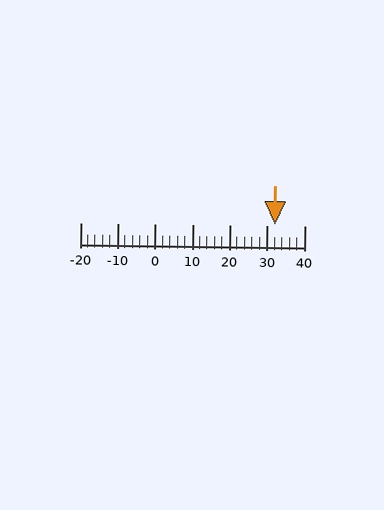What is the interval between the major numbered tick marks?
The major tick marks are spaced 10 units apart.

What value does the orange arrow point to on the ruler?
The orange arrow points to approximately 32.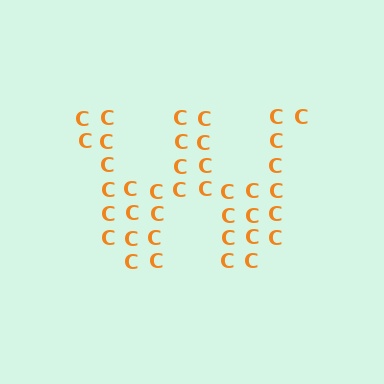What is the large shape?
The large shape is the letter W.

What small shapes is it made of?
It is made of small letter C's.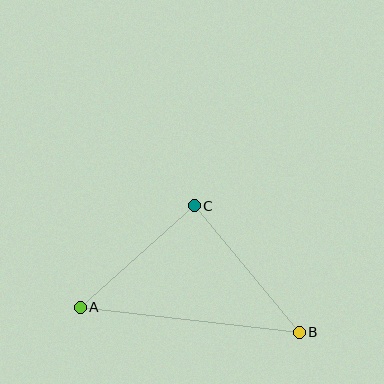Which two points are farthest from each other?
Points A and B are farthest from each other.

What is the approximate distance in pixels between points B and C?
The distance between B and C is approximately 164 pixels.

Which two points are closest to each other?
Points A and C are closest to each other.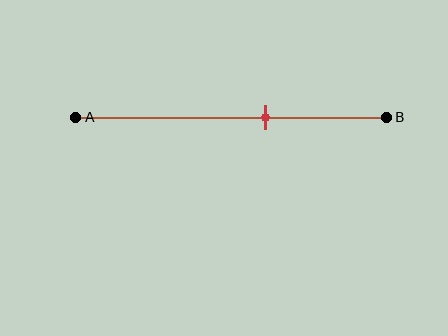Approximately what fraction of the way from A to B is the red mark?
The red mark is approximately 60% of the way from A to B.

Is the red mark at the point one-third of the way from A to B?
No, the mark is at about 60% from A, not at the 33% one-third point.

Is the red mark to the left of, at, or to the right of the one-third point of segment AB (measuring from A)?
The red mark is to the right of the one-third point of segment AB.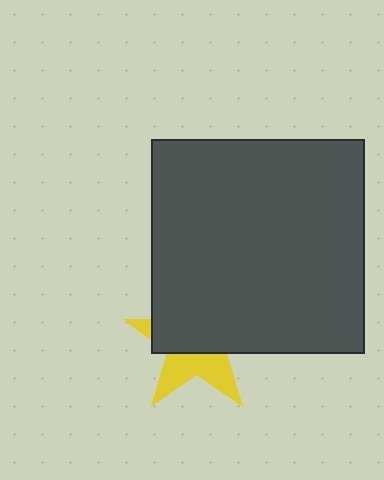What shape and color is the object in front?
The object in front is a dark gray square.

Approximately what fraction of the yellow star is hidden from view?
Roughly 59% of the yellow star is hidden behind the dark gray square.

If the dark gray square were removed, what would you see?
You would see the complete yellow star.